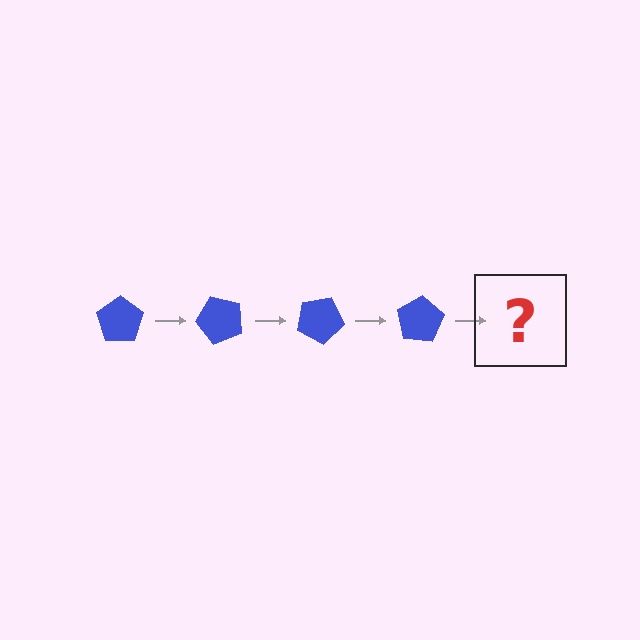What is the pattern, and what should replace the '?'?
The pattern is that the pentagon rotates 50 degrees each step. The '?' should be a blue pentagon rotated 200 degrees.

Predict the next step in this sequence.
The next step is a blue pentagon rotated 200 degrees.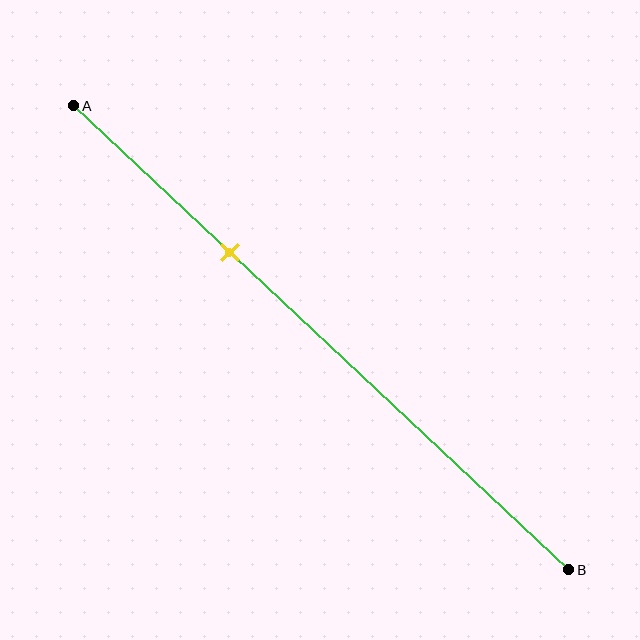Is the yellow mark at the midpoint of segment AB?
No, the mark is at about 30% from A, not at the 50% midpoint.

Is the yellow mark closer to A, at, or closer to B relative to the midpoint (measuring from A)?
The yellow mark is closer to point A than the midpoint of segment AB.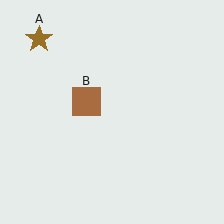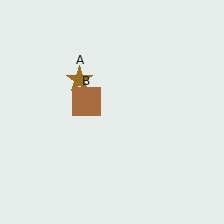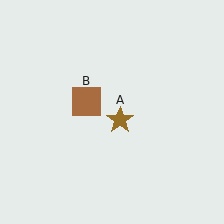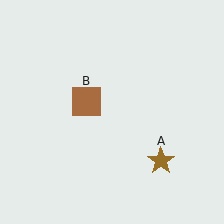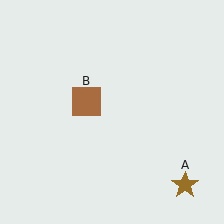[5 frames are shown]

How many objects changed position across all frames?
1 object changed position: brown star (object A).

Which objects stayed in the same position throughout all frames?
Brown square (object B) remained stationary.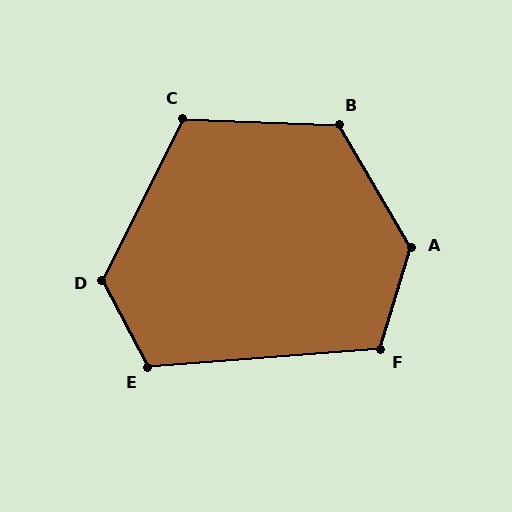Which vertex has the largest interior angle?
A, at approximately 133 degrees.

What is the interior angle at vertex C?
Approximately 114 degrees (obtuse).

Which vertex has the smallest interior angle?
F, at approximately 111 degrees.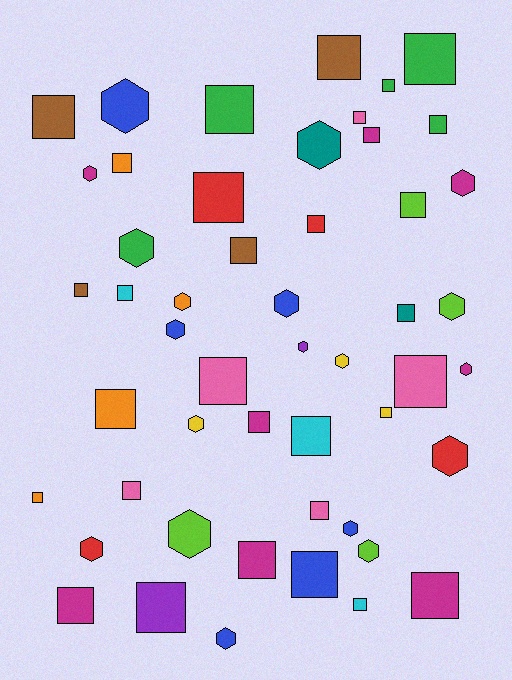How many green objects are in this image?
There are 5 green objects.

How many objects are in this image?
There are 50 objects.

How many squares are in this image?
There are 31 squares.